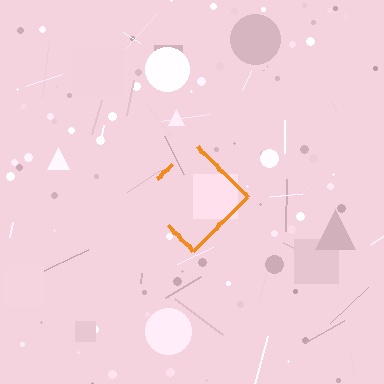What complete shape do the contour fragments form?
The contour fragments form a diamond.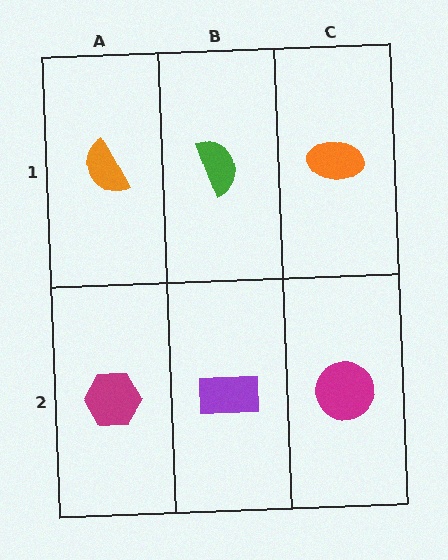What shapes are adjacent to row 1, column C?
A magenta circle (row 2, column C), a green semicircle (row 1, column B).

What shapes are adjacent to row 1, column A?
A magenta hexagon (row 2, column A), a green semicircle (row 1, column B).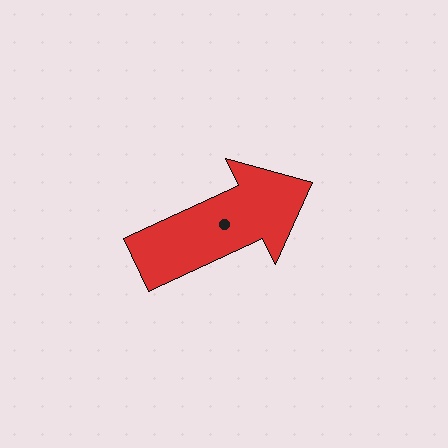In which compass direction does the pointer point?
Northeast.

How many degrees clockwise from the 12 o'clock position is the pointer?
Approximately 65 degrees.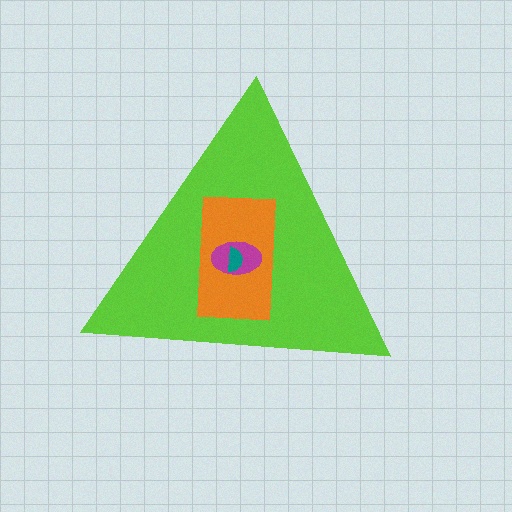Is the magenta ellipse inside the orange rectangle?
Yes.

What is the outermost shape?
The lime triangle.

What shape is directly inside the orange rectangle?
The magenta ellipse.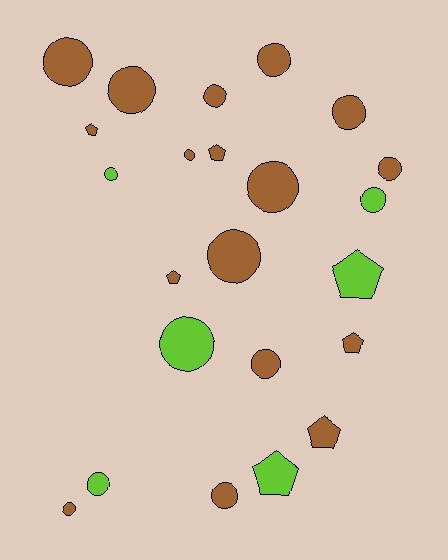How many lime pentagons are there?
There are 2 lime pentagons.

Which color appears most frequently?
Brown, with 17 objects.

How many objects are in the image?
There are 23 objects.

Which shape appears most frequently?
Circle, with 16 objects.